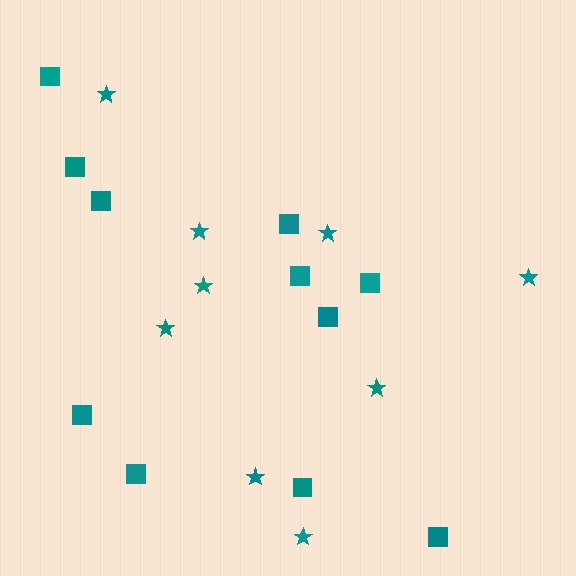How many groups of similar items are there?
There are 2 groups: one group of squares (11) and one group of stars (9).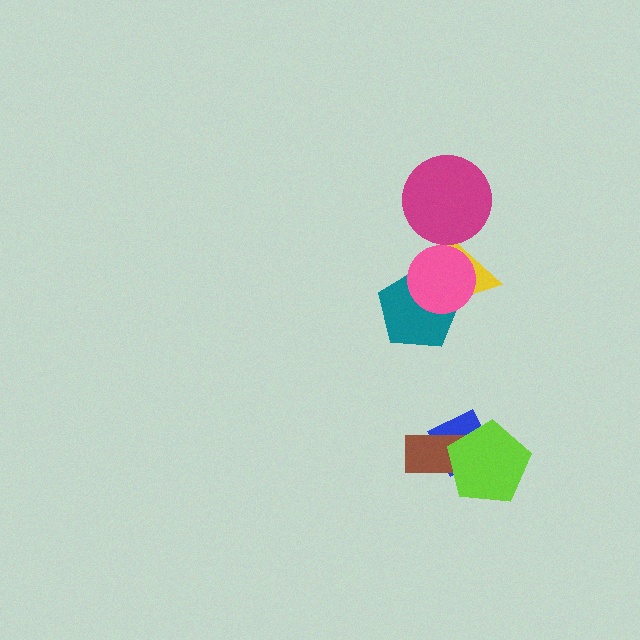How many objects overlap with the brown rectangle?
2 objects overlap with the brown rectangle.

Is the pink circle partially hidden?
No, no other shape covers it.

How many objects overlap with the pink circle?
2 objects overlap with the pink circle.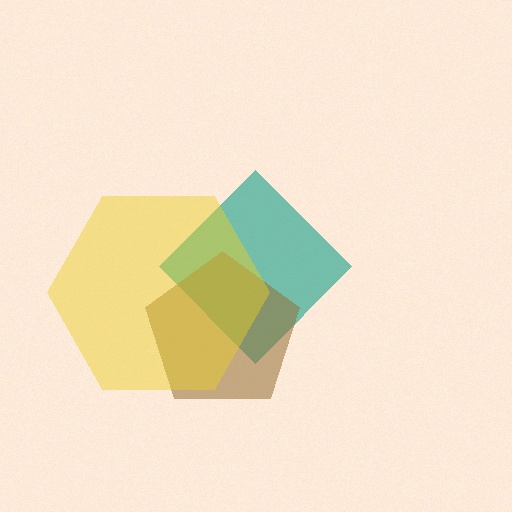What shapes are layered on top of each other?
The layered shapes are: a teal diamond, a brown pentagon, a yellow hexagon.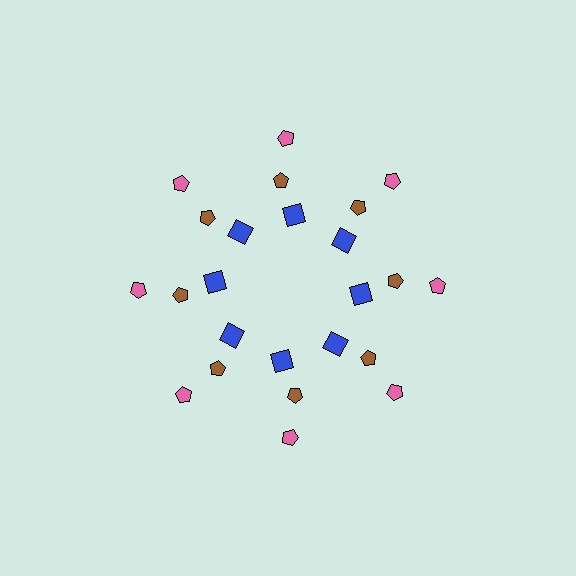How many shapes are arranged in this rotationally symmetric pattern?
There are 24 shapes, arranged in 8 groups of 3.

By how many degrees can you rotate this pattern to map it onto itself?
The pattern maps onto itself every 45 degrees of rotation.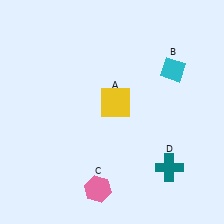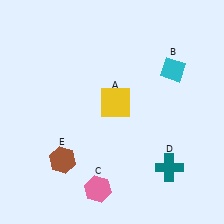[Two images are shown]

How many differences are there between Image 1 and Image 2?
There is 1 difference between the two images.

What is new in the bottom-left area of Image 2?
A brown hexagon (E) was added in the bottom-left area of Image 2.